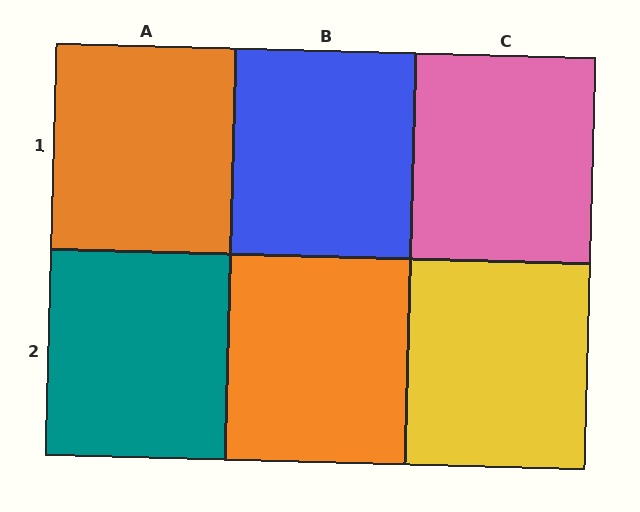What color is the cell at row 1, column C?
Pink.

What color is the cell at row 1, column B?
Blue.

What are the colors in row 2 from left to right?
Teal, orange, yellow.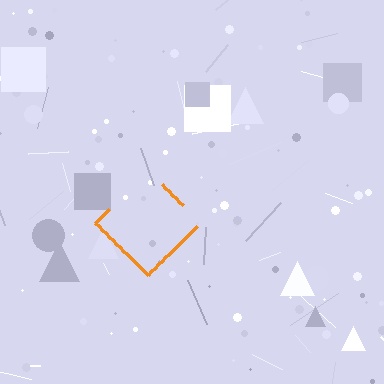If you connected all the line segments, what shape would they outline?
They would outline a diamond.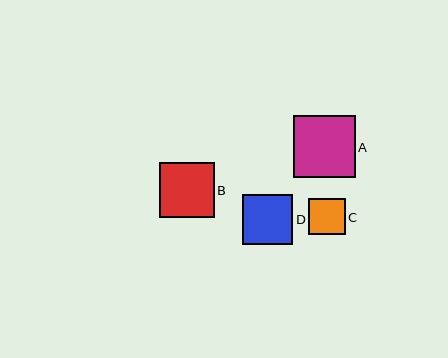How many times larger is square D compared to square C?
Square D is approximately 1.4 times the size of square C.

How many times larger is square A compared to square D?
Square A is approximately 1.2 times the size of square D.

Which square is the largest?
Square A is the largest with a size of approximately 62 pixels.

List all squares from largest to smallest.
From largest to smallest: A, B, D, C.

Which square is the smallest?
Square C is the smallest with a size of approximately 36 pixels.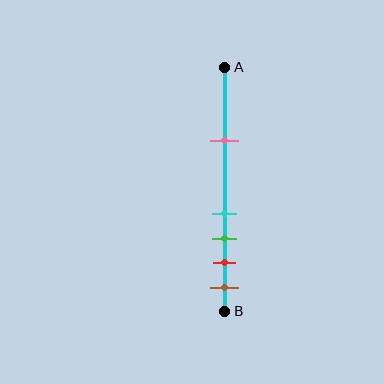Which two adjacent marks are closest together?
The cyan and green marks are the closest adjacent pair.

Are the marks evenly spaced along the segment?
No, the marks are not evenly spaced.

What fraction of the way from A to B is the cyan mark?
The cyan mark is approximately 60% (0.6) of the way from A to B.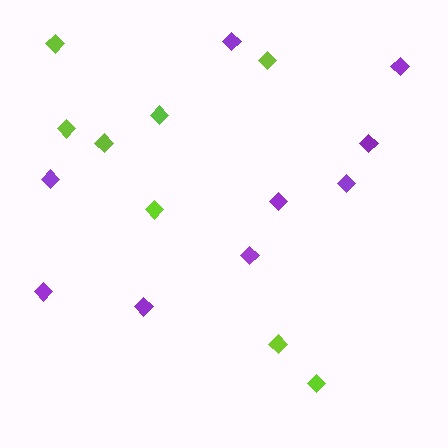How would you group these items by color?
There are 2 groups: one group of purple diamonds (9) and one group of lime diamonds (8).